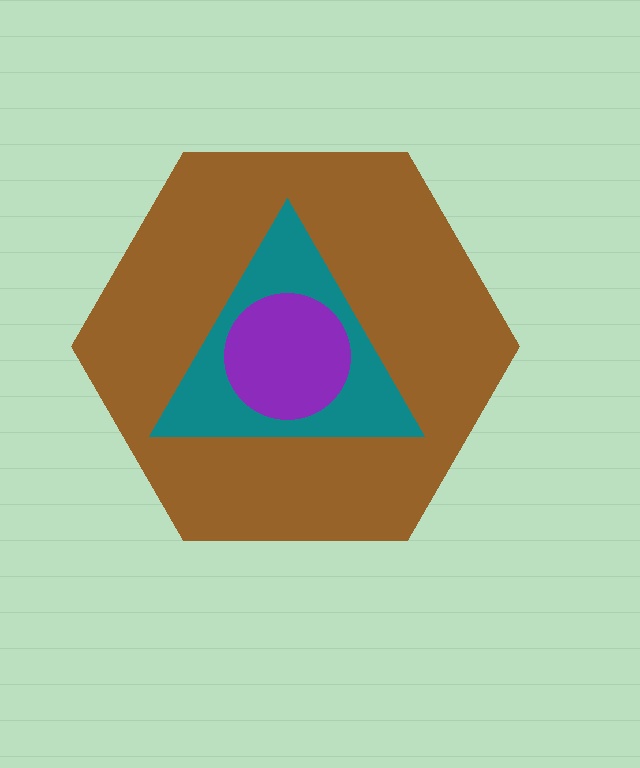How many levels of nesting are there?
3.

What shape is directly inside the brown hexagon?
The teal triangle.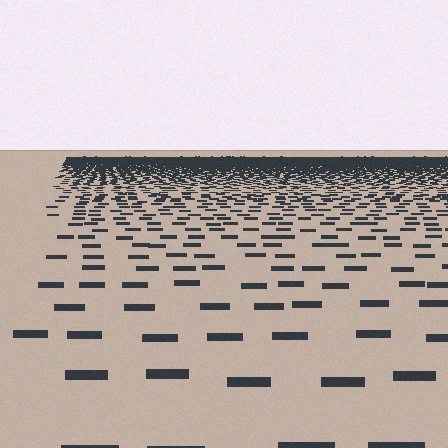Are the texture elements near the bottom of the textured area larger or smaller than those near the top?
Larger. Near the bottom, elements are closer to the viewer and appear at a bigger on-screen size.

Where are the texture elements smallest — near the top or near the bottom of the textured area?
Near the top.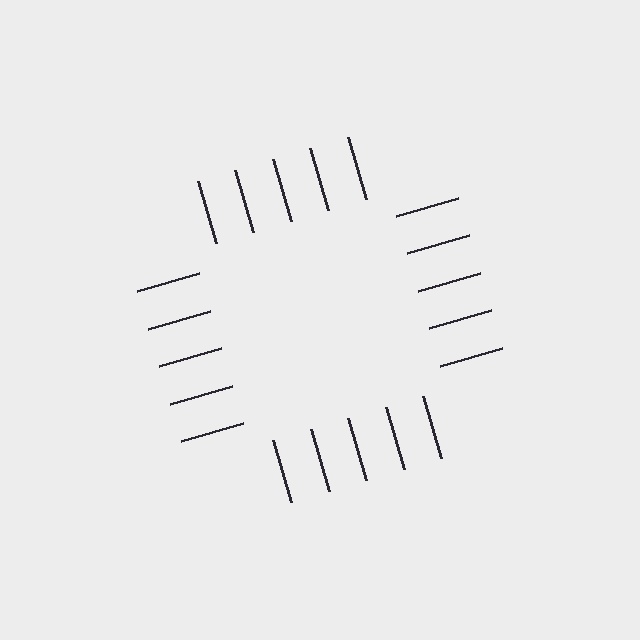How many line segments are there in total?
20 — 5 along each of the 4 edges.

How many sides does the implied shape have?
4 sides — the line-ends trace a square.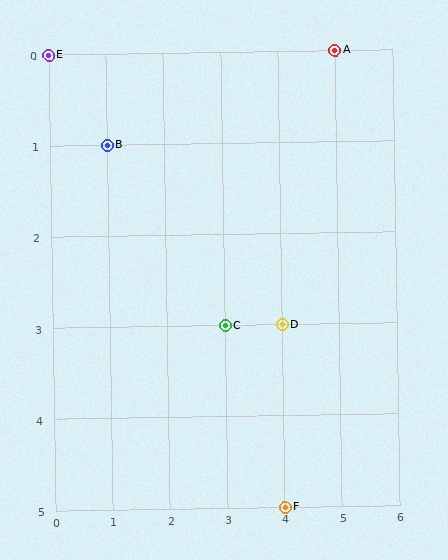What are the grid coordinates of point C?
Point C is at grid coordinates (3, 3).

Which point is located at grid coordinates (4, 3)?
Point D is at (4, 3).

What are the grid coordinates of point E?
Point E is at grid coordinates (0, 0).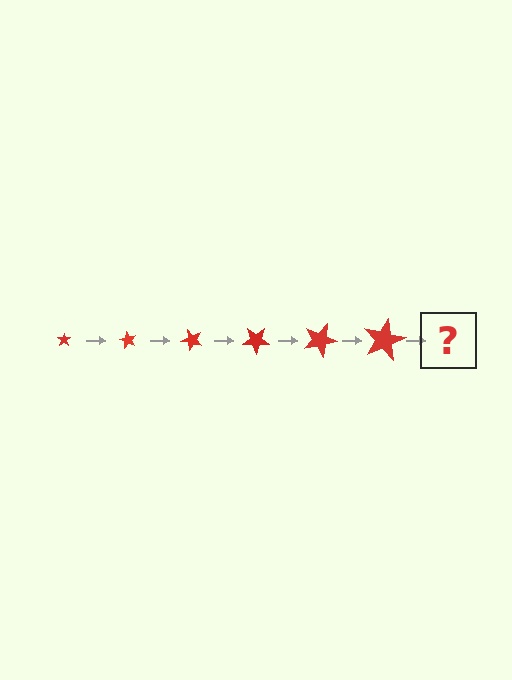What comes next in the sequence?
The next element should be a star, larger than the previous one and rotated 360 degrees from the start.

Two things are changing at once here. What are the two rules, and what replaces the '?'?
The two rules are that the star grows larger each step and it rotates 60 degrees each step. The '?' should be a star, larger than the previous one and rotated 360 degrees from the start.